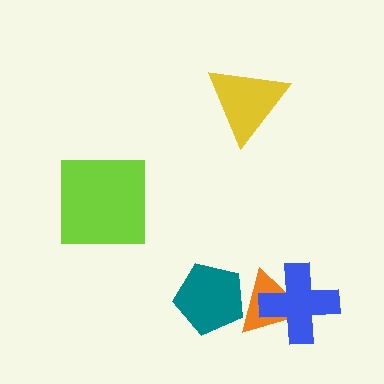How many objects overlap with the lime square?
0 objects overlap with the lime square.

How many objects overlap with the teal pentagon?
1 object overlaps with the teal pentagon.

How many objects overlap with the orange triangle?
2 objects overlap with the orange triangle.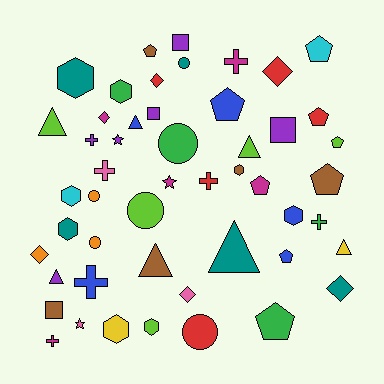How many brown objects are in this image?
There are 5 brown objects.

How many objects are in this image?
There are 50 objects.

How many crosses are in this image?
There are 7 crosses.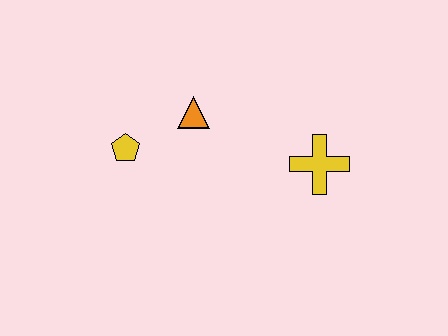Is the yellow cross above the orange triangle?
No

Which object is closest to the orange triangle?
The yellow pentagon is closest to the orange triangle.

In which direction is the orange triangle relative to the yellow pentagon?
The orange triangle is to the right of the yellow pentagon.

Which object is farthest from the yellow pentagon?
The yellow cross is farthest from the yellow pentagon.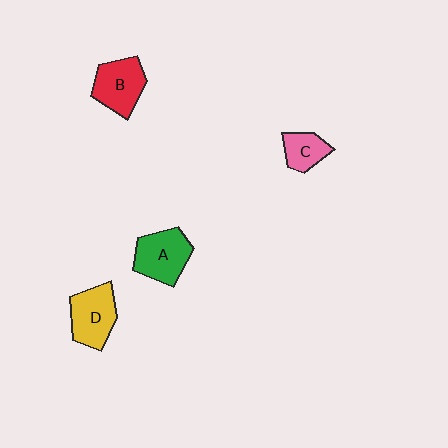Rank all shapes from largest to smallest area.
From largest to smallest: A (green), D (yellow), B (red), C (pink).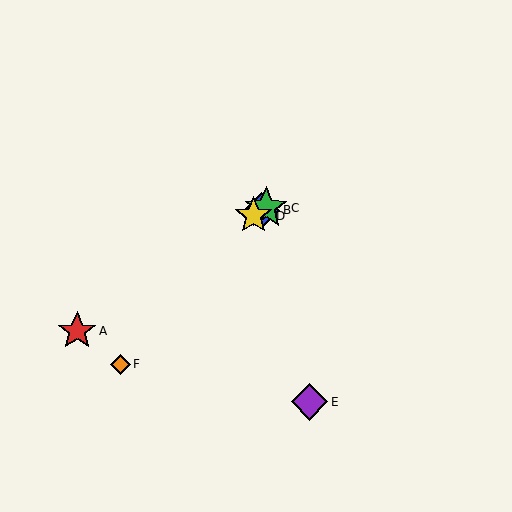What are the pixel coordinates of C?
Object C is at (266, 208).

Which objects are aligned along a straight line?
Objects A, B, C, D are aligned along a straight line.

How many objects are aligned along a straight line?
4 objects (A, B, C, D) are aligned along a straight line.